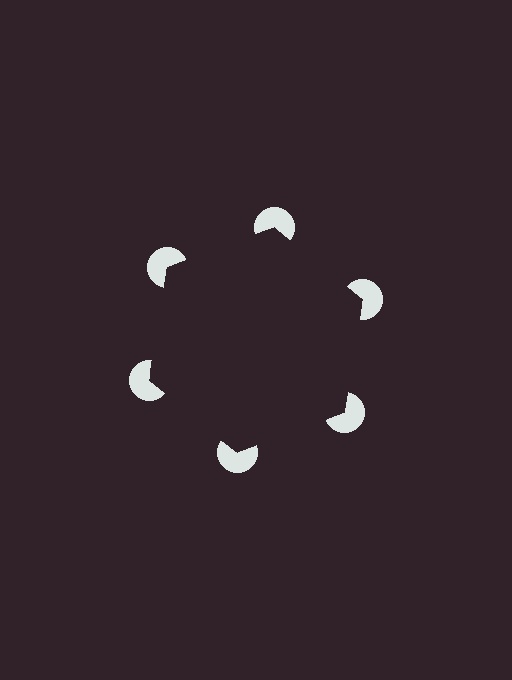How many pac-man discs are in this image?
There are 6 — one at each vertex of the illusory hexagon.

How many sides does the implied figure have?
6 sides.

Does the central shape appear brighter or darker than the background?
It typically appears slightly darker than the background, even though no actual brightness change is drawn.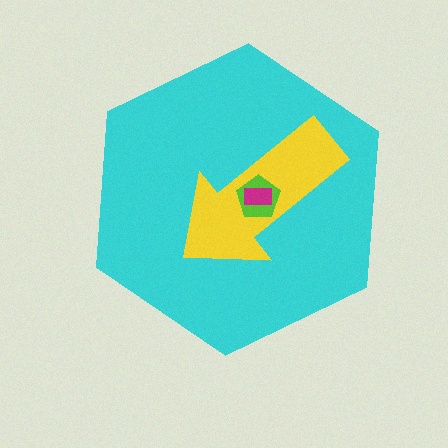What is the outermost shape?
The cyan hexagon.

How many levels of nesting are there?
4.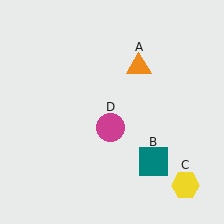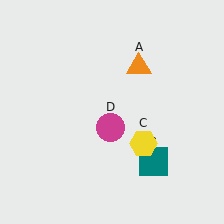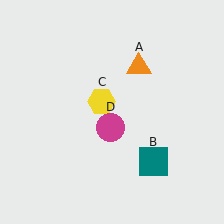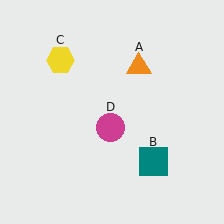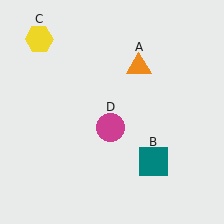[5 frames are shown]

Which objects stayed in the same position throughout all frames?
Orange triangle (object A) and teal square (object B) and magenta circle (object D) remained stationary.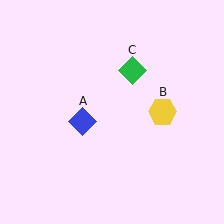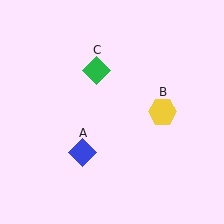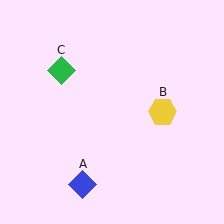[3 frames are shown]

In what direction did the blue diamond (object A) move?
The blue diamond (object A) moved down.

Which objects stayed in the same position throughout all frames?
Yellow hexagon (object B) remained stationary.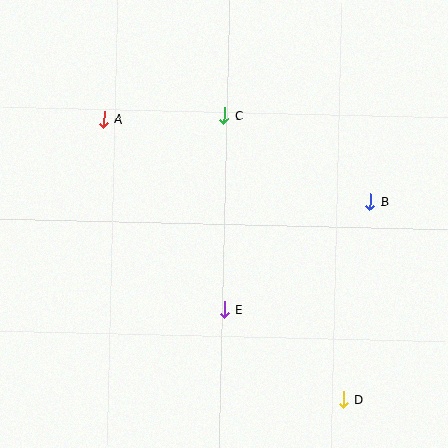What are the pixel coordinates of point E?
Point E is at (225, 310).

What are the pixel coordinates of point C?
Point C is at (224, 116).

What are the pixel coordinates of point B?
Point B is at (370, 202).